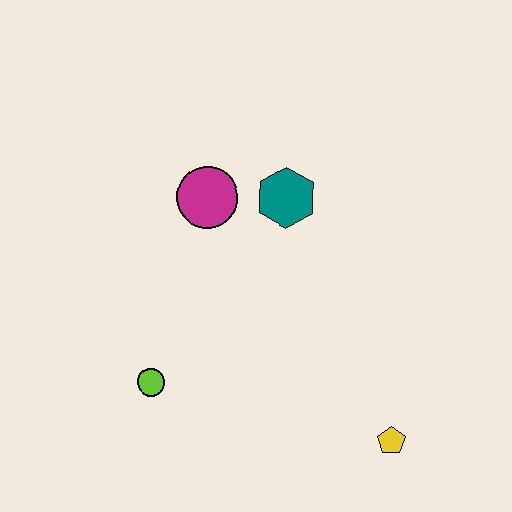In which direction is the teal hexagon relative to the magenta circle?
The teal hexagon is to the right of the magenta circle.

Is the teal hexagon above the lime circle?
Yes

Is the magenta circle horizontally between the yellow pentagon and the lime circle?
Yes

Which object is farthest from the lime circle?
The yellow pentagon is farthest from the lime circle.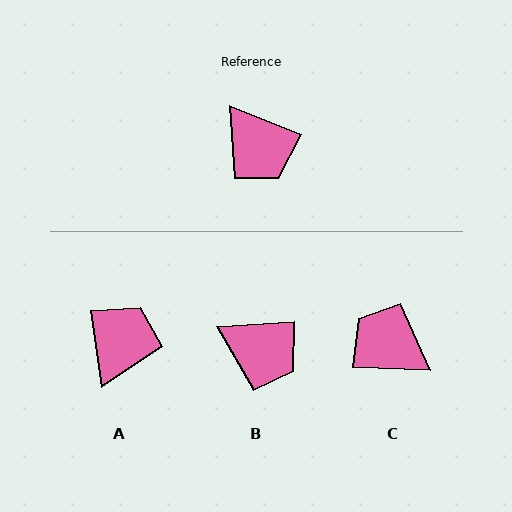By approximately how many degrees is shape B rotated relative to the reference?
Approximately 26 degrees counter-clockwise.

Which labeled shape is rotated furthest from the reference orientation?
C, about 160 degrees away.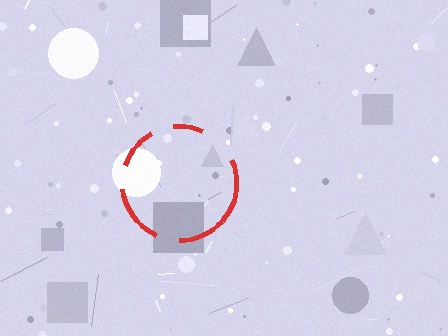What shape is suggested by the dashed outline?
The dashed outline suggests a circle.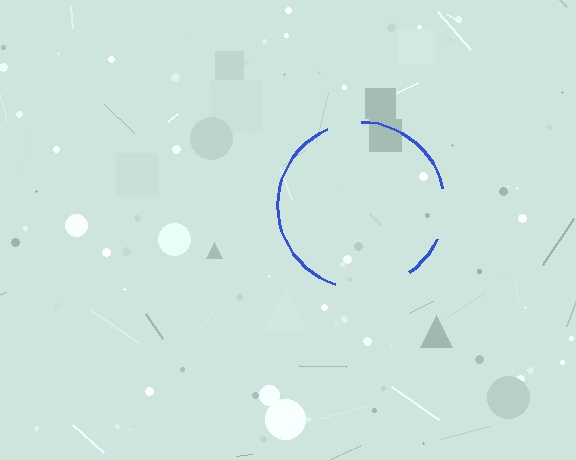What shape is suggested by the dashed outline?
The dashed outline suggests a circle.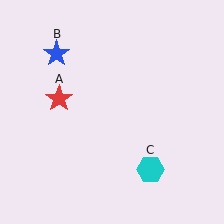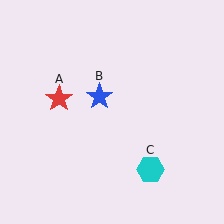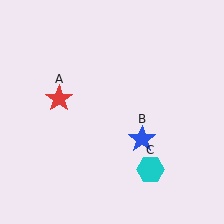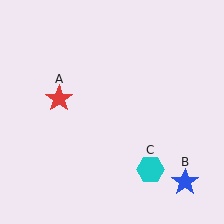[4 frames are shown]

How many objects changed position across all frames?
1 object changed position: blue star (object B).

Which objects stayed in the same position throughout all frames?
Red star (object A) and cyan hexagon (object C) remained stationary.